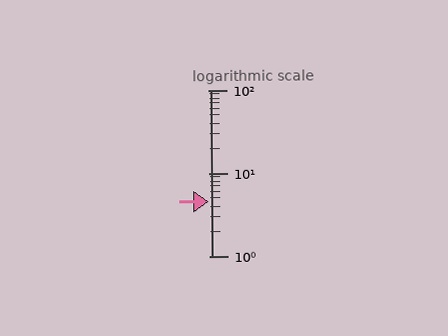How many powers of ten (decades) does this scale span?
The scale spans 2 decades, from 1 to 100.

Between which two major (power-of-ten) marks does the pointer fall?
The pointer is between 1 and 10.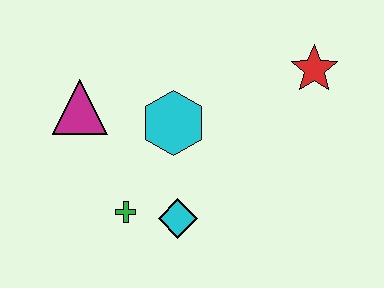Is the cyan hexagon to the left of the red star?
Yes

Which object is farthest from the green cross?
The red star is farthest from the green cross.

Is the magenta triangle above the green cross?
Yes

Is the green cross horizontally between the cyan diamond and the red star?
No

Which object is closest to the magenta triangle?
The cyan hexagon is closest to the magenta triangle.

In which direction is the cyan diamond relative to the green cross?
The cyan diamond is to the right of the green cross.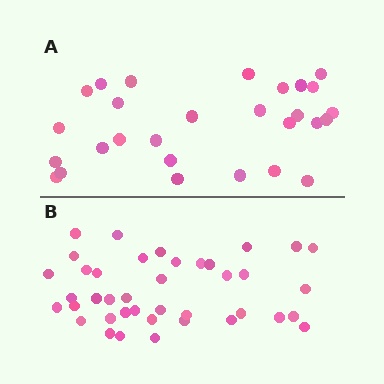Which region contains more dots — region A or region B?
Region B (the bottom region) has more dots.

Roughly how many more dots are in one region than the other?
Region B has roughly 12 or so more dots than region A.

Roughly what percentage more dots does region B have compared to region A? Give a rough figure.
About 45% more.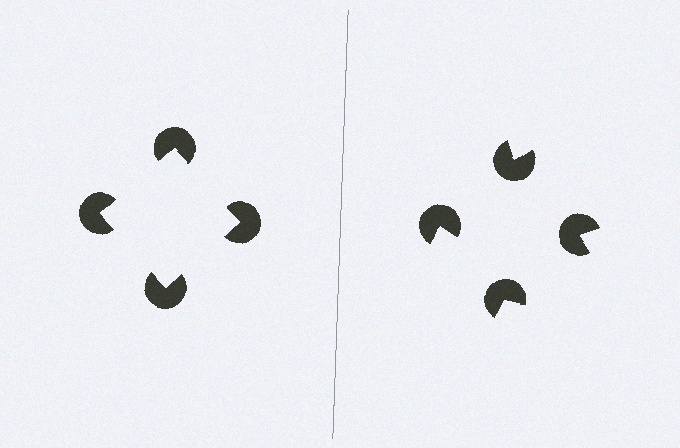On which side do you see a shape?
An illusory square appears on the left side. On the right side the wedge cuts are rotated, so no coherent shape forms.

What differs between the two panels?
The pac-man discs are positioned identically on both sides; only the wedge orientations differ. On the left they align to a square; on the right they are misaligned.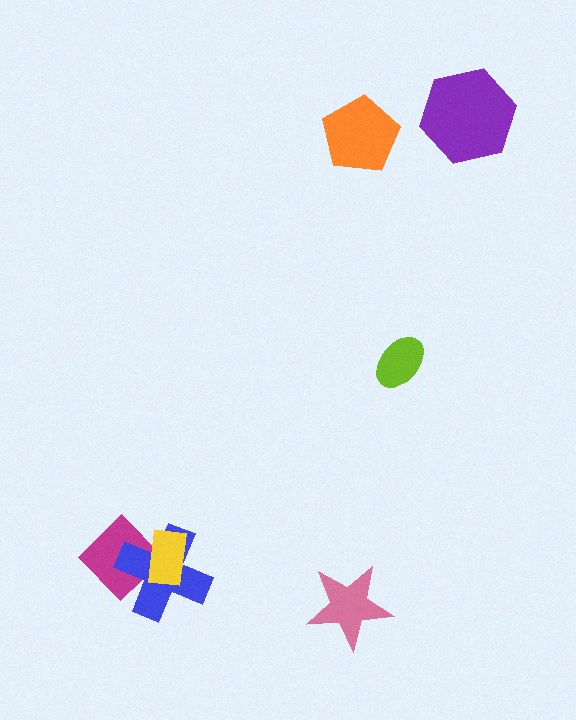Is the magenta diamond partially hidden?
Yes, it is partially covered by another shape.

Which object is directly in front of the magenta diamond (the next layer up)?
The blue cross is directly in front of the magenta diamond.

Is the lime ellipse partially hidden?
No, no other shape covers it.